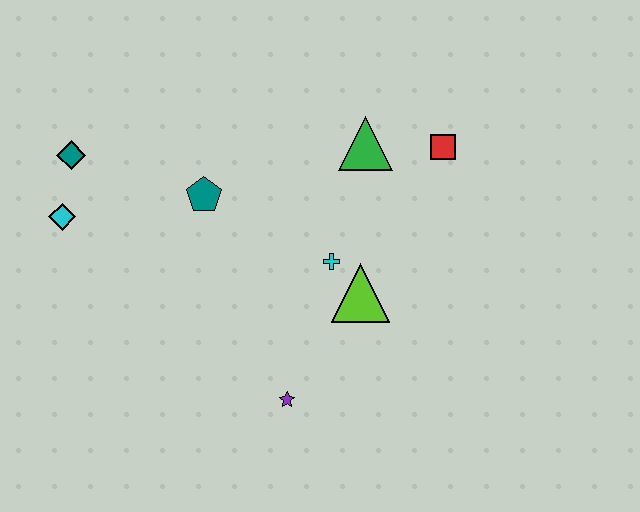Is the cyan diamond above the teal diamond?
No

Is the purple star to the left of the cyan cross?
Yes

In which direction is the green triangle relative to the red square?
The green triangle is to the left of the red square.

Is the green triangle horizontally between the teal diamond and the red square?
Yes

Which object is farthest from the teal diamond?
The red square is farthest from the teal diamond.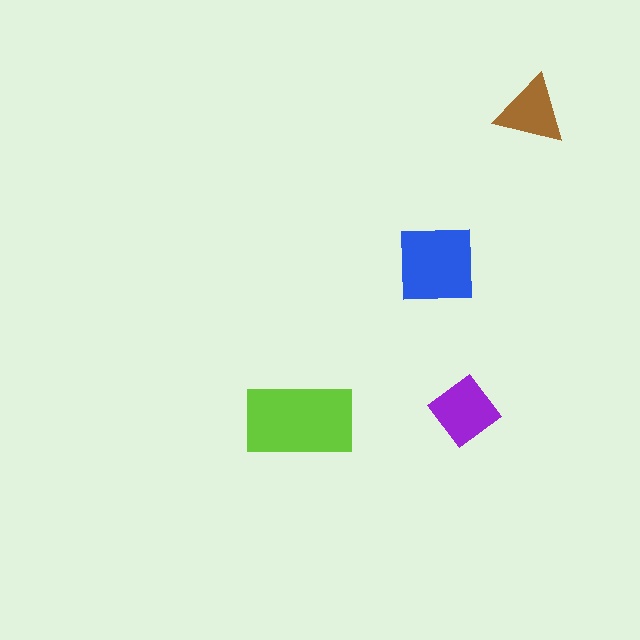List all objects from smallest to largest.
The brown triangle, the purple diamond, the blue square, the lime rectangle.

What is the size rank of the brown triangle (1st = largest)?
4th.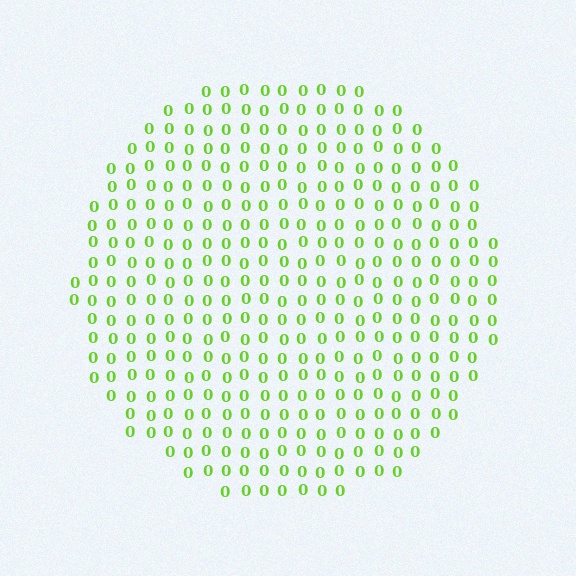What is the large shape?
The large shape is a circle.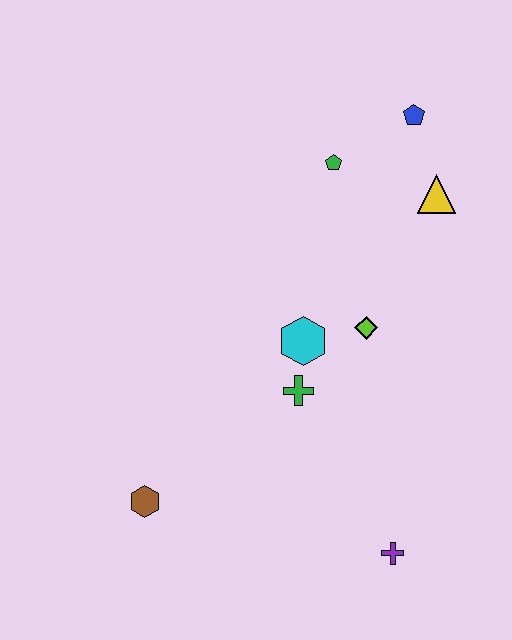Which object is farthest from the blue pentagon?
The brown hexagon is farthest from the blue pentagon.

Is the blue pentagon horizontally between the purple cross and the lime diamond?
No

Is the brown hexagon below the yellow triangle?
Yes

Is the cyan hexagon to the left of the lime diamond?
Yes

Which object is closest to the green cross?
The cyan hexagon is closest to the green cross.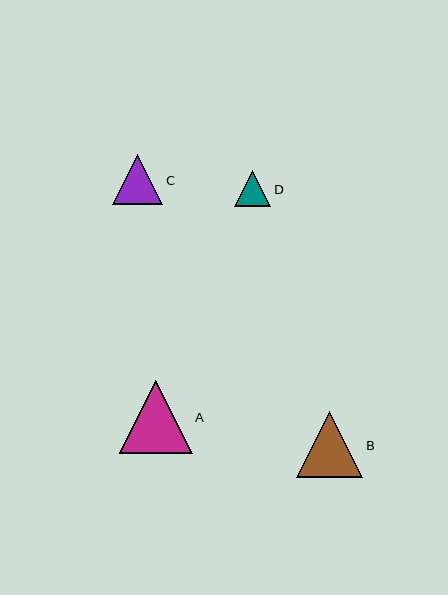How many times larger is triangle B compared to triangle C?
Triangle B is approximately 1.3 times the size of triangle C.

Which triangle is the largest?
Triangle A is the largest with a size of approximately 73 pixels.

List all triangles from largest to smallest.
From largest to smallest: A, B, C, D.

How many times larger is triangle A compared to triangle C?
Triangle A is approximately 1.5 times the size of triangle C.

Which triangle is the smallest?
Triangle D is the smallest with a size of approximately 36 pixels.